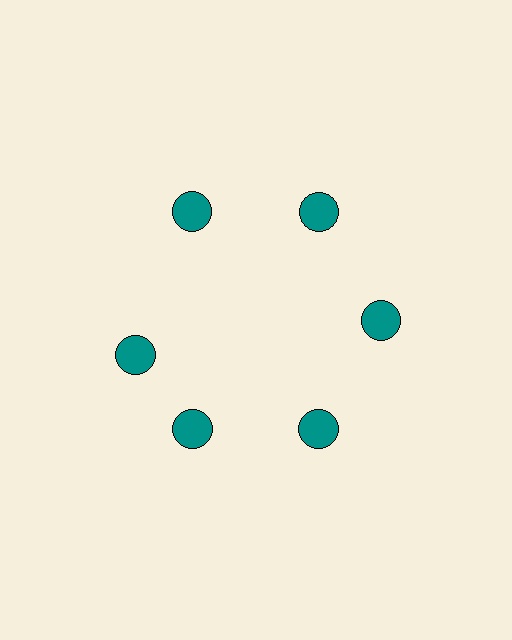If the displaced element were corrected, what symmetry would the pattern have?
It would have 6-fold rotational symmetry — the pattern would map onto itself every 60 degrees.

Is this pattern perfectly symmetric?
No. The 6 teal circles are arranged in a ring, but one element near the 9 o'clock position is rotated out of alignment along the ring, breaking the 6-fold rotational symmetry.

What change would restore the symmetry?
The symmetry would be restored by rotating it back into even spacing with its neighbors so that all 6 circles sit at equal angles and equal distance from the center.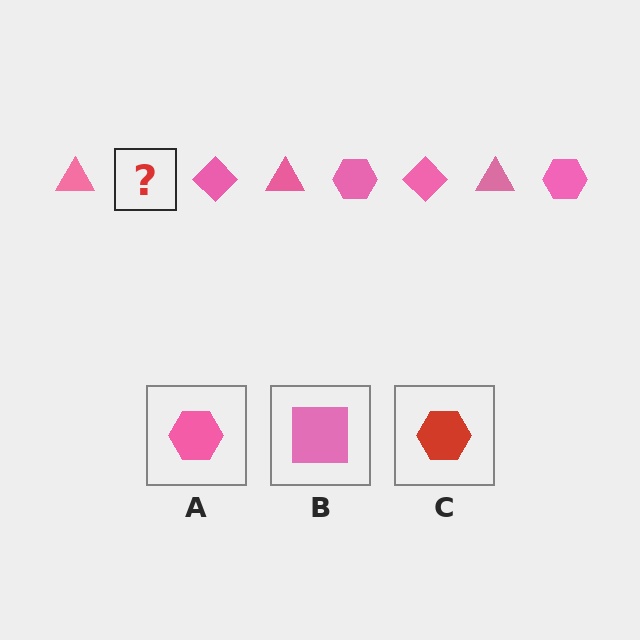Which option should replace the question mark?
Option A.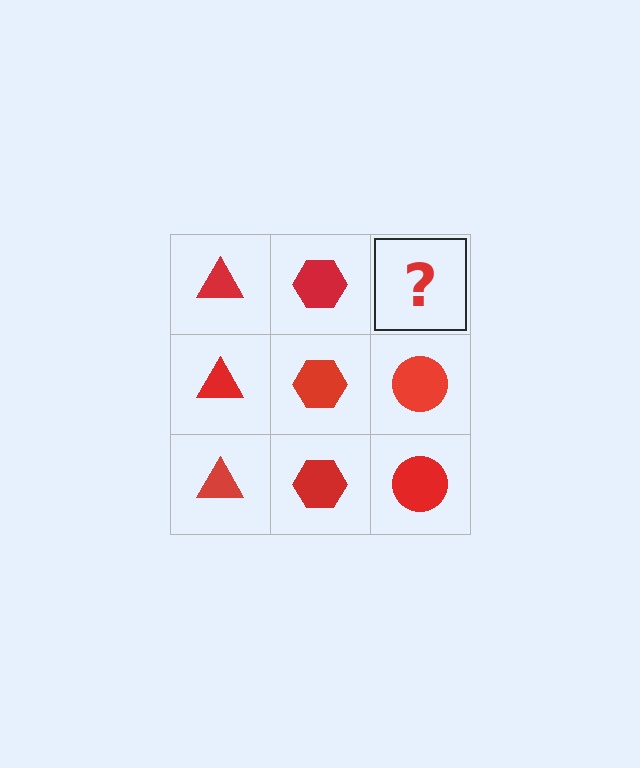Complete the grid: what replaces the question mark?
The question mark should be replaced with a red circle.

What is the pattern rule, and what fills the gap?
The rule is that each column has a consistent shape. The gap should be filled with a red circle.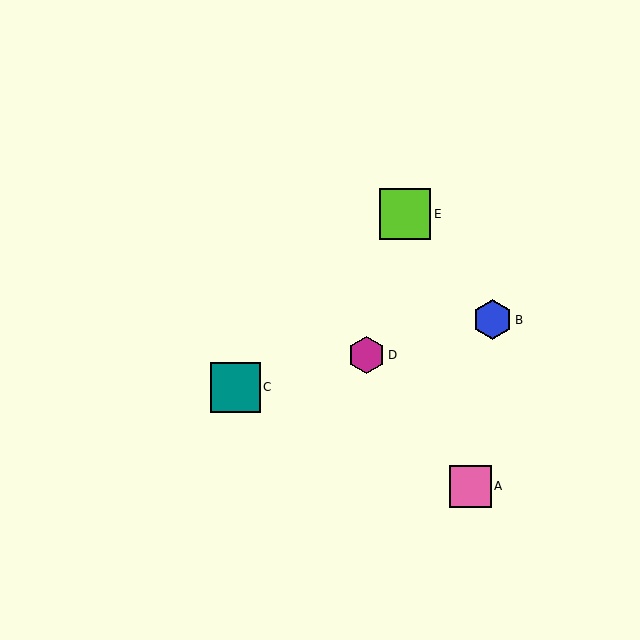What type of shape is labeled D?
Shape D is a magenta hexagon.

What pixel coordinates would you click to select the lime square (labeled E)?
Click at (405, 214) to select the lime square E.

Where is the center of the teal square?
The center of the teal square is at (235, 387).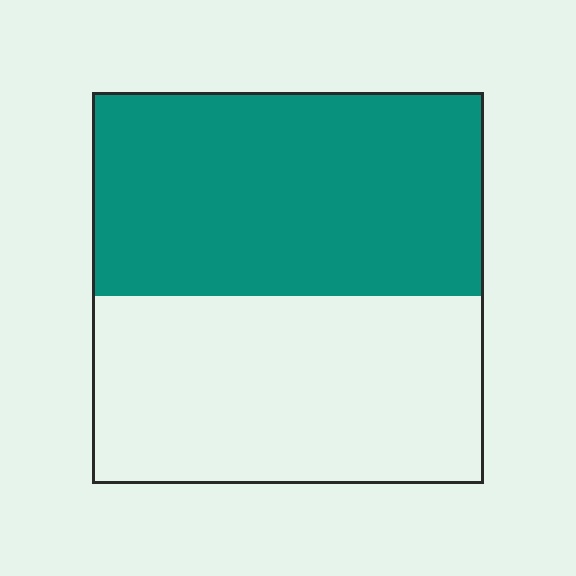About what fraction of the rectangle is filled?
About one half (1/2).